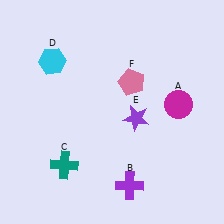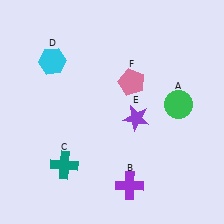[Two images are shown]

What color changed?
The circle (A) changed from magenta in Image 1 to green in Image 2.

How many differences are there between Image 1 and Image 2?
There is 1 difference between the two images.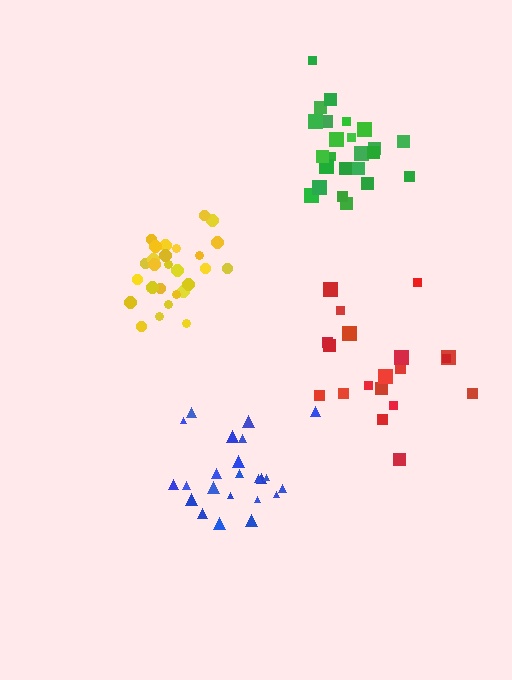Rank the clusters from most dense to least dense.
yellow, green, blue, red.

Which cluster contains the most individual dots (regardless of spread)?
Yellow (28).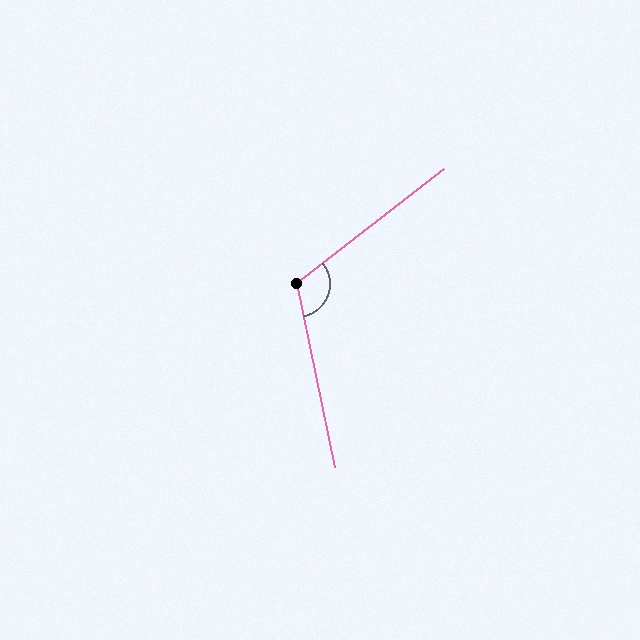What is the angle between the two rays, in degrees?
Approximately 117 degrees.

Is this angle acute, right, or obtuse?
It is obtuse.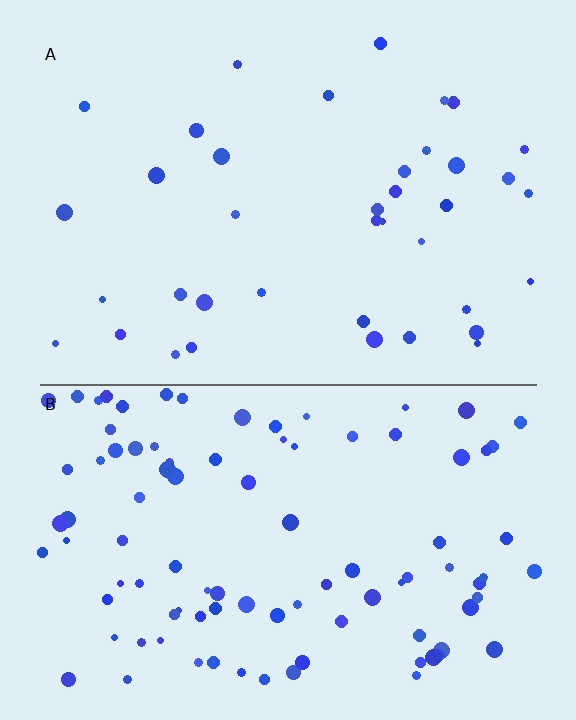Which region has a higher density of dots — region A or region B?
B (the bottom).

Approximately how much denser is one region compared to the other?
Approximately 2.6× — region B over region A.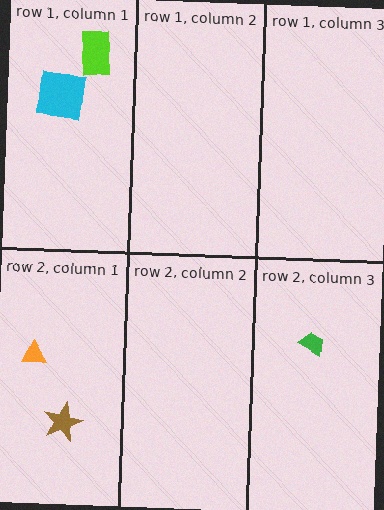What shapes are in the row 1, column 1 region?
The lime rectangle, the cyan square.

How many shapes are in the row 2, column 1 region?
2.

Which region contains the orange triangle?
The row 2, column 1 region.